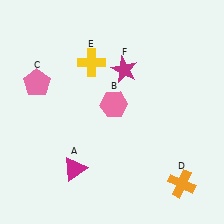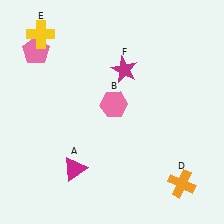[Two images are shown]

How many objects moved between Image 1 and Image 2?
2 objects moved between the two images.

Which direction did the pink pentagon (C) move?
The pink pentagon (C) moved up.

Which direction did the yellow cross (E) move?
The yellow cross (E) moved left.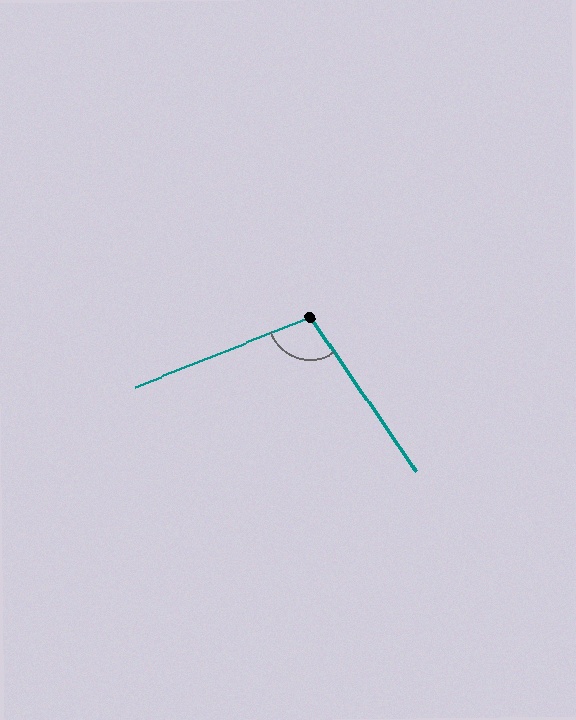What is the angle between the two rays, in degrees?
Approximately 103 degrees.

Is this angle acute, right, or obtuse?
It is obtuse.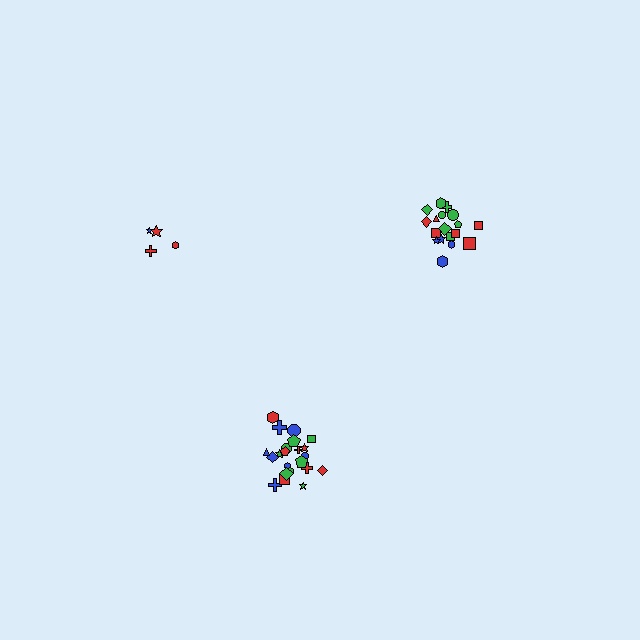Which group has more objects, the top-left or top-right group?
The top-right group.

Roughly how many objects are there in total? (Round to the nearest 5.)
Roughly 45 objects in total.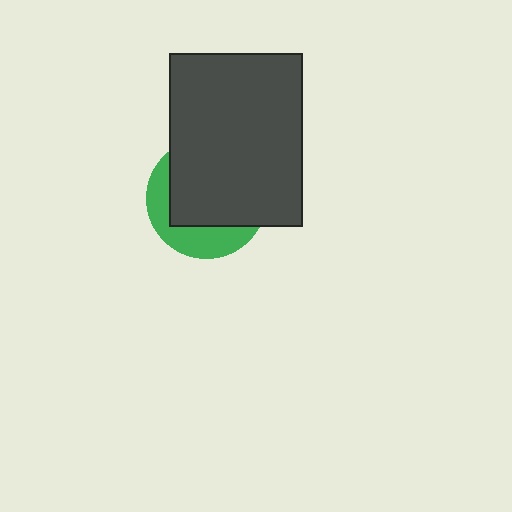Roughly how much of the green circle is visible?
A small part of it is visible (roughly 33%).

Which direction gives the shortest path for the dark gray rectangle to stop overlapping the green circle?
Moving toward the upper-right gives the shortest separation.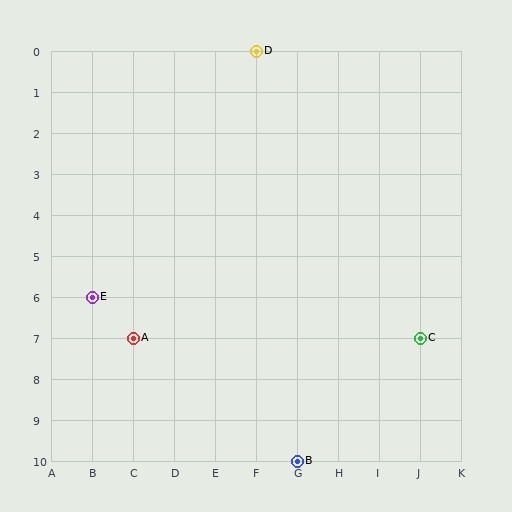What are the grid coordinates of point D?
Point D is at grid coordinates (F, 0).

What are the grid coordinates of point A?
Point A is at grid coordinates (C, 7).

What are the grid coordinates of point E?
Point E is at grid coordinates (B, 6).